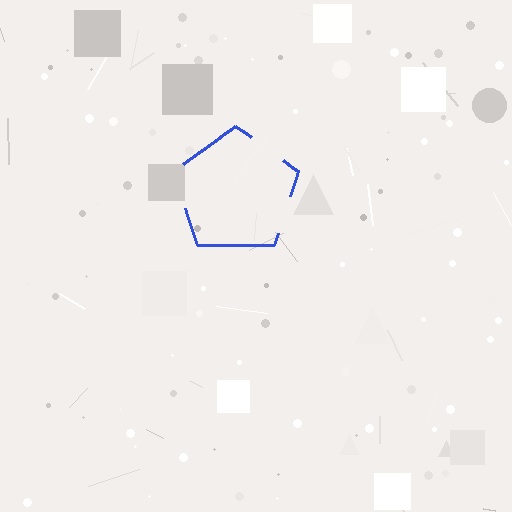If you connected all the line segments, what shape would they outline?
They would outline a pentagon.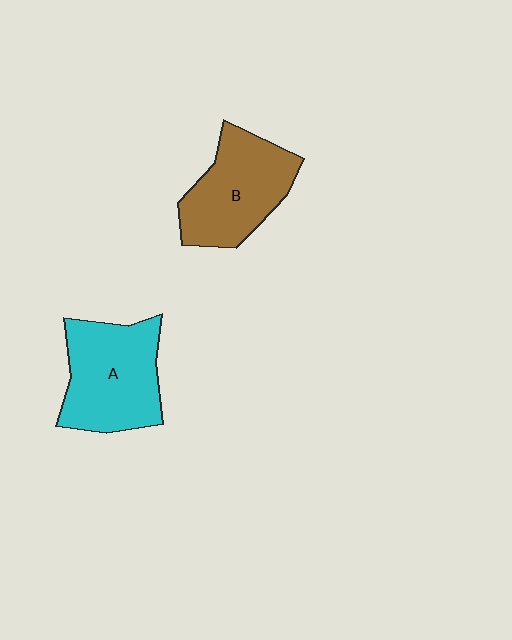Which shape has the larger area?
Shape A (cyan).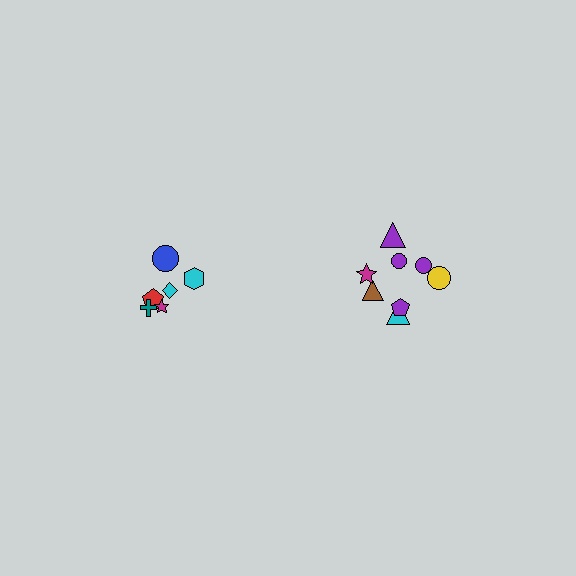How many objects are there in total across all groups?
There are 14 objects.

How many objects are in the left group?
There are 6 objects.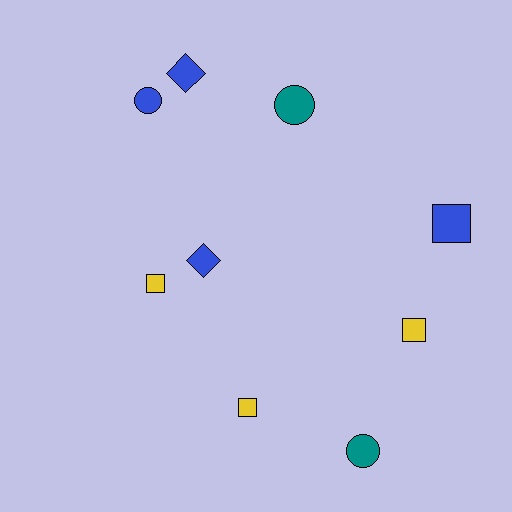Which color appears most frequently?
Blue, with 4 objects.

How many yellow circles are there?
There are no yellow circles.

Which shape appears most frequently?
Square, with 4 objects.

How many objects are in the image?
There are 9 objects.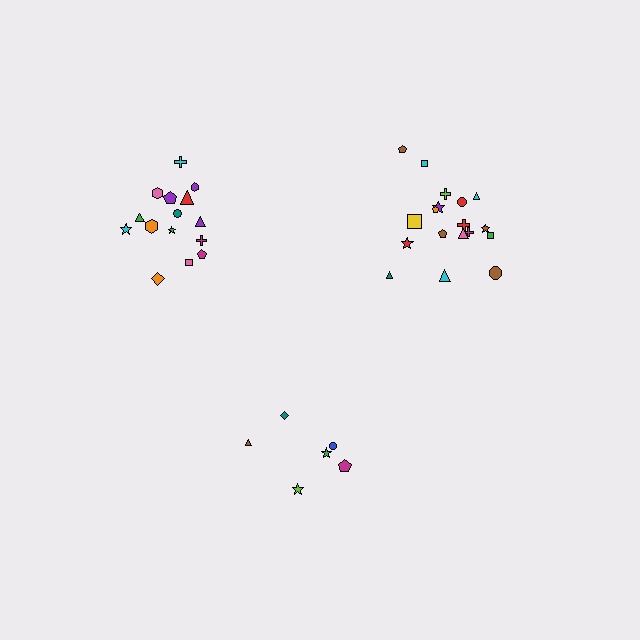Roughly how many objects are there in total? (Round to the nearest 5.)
Roughly 40 objects in total.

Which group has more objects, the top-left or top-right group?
The top-right group.